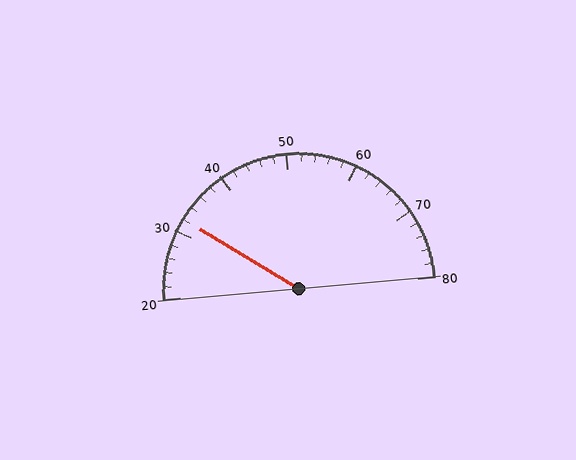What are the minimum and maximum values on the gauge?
The gauge ranges from 20 to 80.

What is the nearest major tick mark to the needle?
The nearest major tick mark is 30.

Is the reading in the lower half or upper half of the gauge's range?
The reading is in the lower half of the range (20 to 80).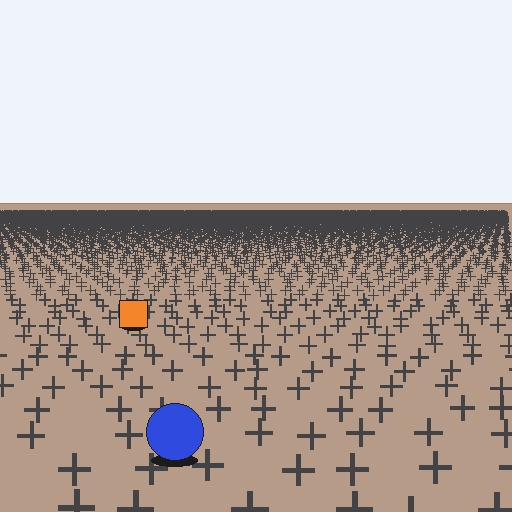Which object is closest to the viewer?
The blue circle is closest. The texture marks near it are larger and more spread out.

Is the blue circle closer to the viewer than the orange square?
Yes. The blue circle is closer — you can tell from the texture gradient: the ground texture is coarser near it.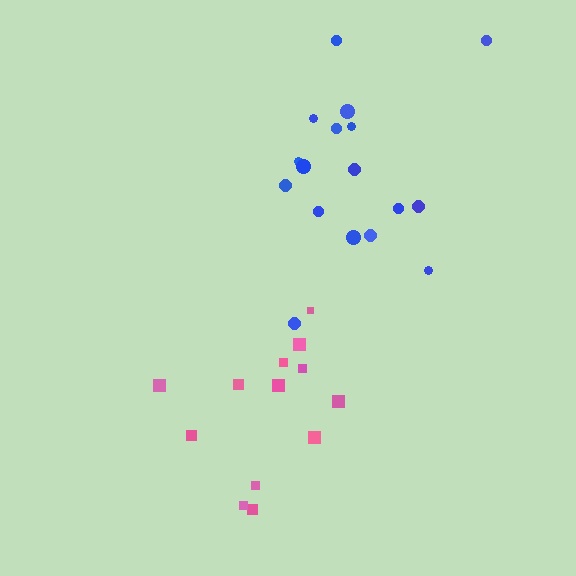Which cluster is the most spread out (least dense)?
Blue.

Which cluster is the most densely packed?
Pink.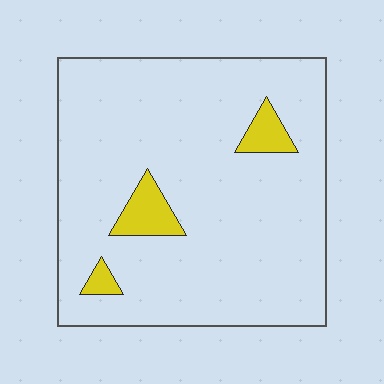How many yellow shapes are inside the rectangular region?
3.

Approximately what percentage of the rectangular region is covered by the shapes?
Approximately 10%.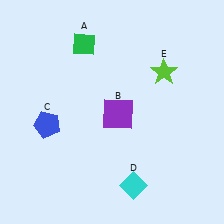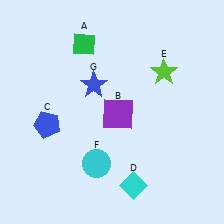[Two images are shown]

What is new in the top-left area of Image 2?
A blue star (G) was added in the top-left area of Image 2.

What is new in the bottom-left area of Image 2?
A cyan circle (F) was added in the bottom-left area of Image 2.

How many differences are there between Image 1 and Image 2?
There are 2 differences between the two images.